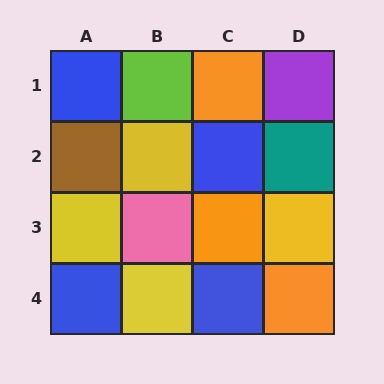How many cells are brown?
1 cell is brown.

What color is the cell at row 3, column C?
Orange.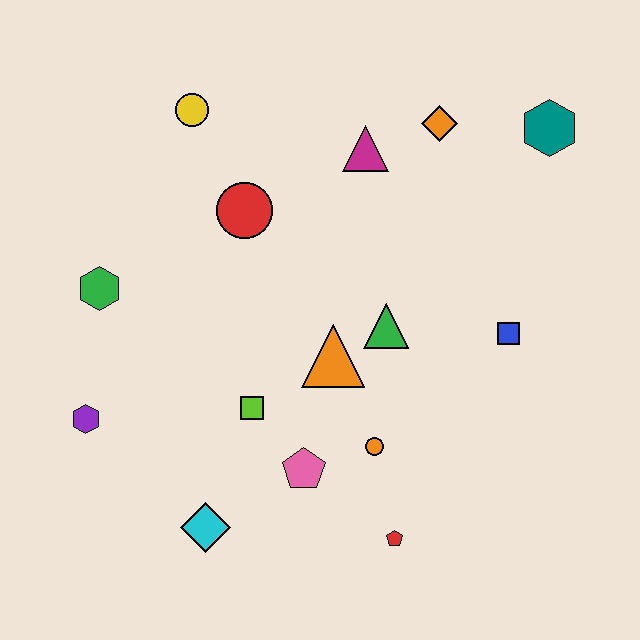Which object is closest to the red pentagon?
The orange circle is closest to the red pentagon.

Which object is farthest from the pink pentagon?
The teal hexagon is farthest from the pink pentagon.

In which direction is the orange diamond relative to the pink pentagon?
The orange diamond is above the pink pentagon.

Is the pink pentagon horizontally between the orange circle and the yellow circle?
Yes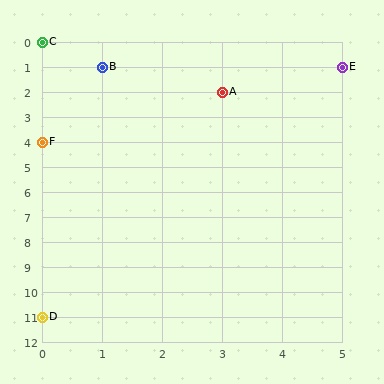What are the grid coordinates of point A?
Point A is at grid coordinates (3, 2).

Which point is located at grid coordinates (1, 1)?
Point B is at (1, 1).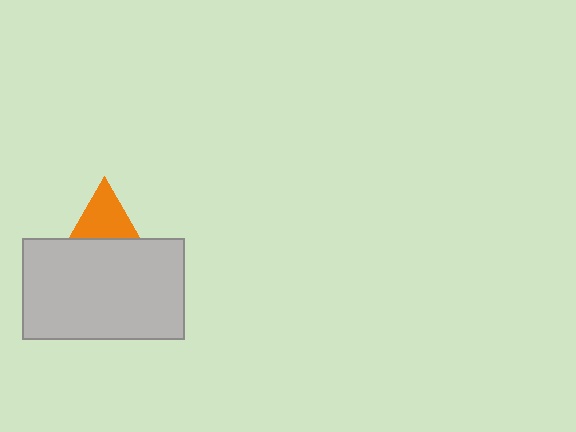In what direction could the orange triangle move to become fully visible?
The orange triangle could move up. That would shift it out from behind the light gray rectangle entirely.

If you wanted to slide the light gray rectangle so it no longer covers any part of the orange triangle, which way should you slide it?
Slide it down — that is the most direct way to separate the two shapes.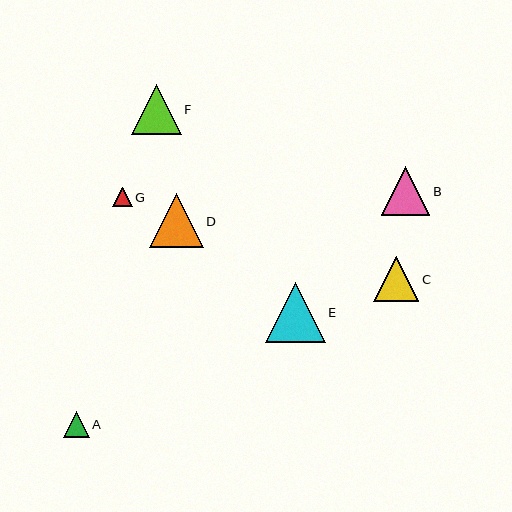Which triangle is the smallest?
Triangle G is the smallest with a size of approximately 19 pixels.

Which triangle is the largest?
Triangle E is the largest with a size of approximately 59 pixels.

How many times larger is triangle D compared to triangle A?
Triangle D is approximately 2.1 times the size of triangle A.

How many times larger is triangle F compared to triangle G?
Triangle F is approximately 2.6 times the size of triangle G.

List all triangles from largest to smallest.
From largest to smallest: E, D, F, B, C, A, G.